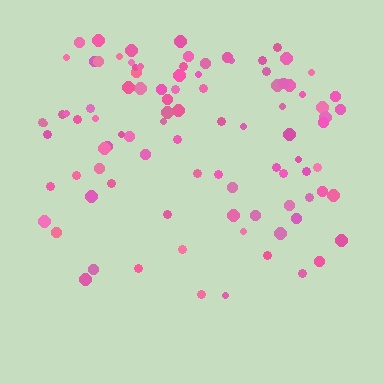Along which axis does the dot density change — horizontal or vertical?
Vertical.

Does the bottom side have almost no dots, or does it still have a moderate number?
Still a moderate number, just noticeably fewer than the top.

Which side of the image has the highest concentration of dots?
The top.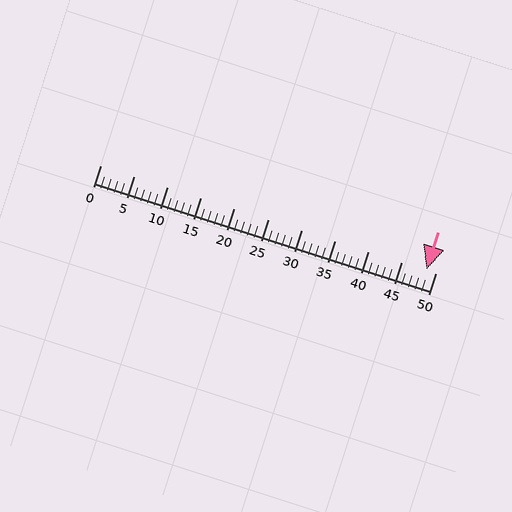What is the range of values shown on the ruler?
The ruler shows values from 0 to 50.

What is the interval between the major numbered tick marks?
The major tick marks are spaced 5 units apart.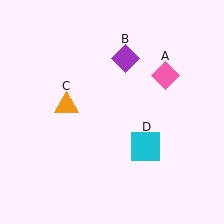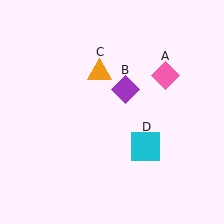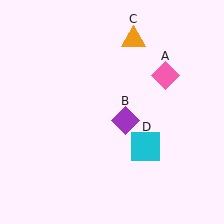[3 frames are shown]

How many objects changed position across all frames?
2 objects changed position: purple diamond (object B), orange triangle (object C).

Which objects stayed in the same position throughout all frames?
Pink diamond (object A) and cyan square (object D) remained stationary.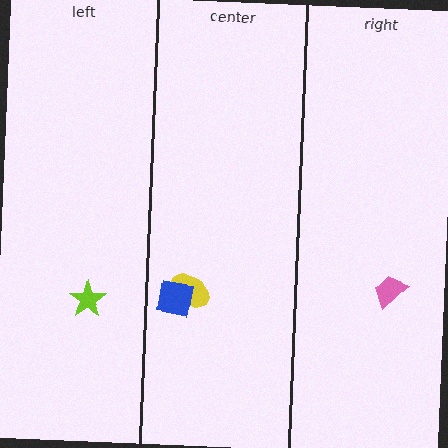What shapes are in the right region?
The pink trapezoid.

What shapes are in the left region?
The lime star.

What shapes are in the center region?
The yellow ellipse, the blue square.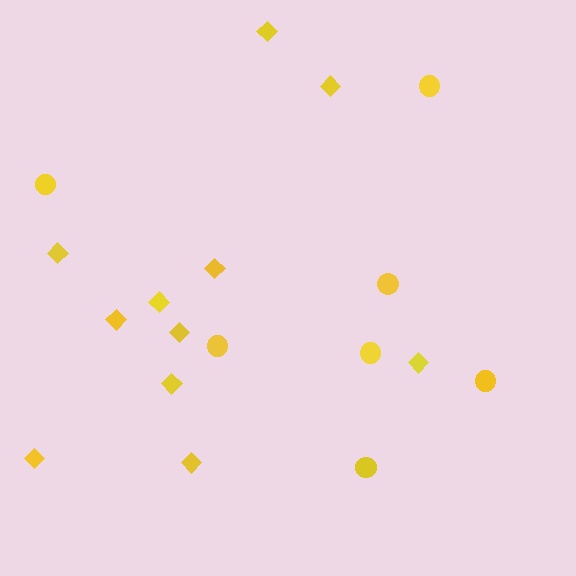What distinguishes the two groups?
There are 2 groups: one group of diamonds (11) and one group of circles (7).